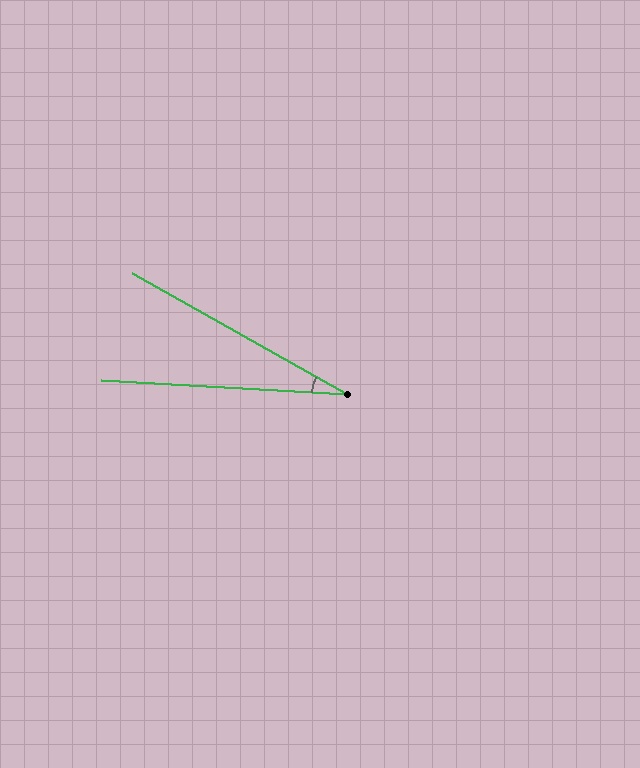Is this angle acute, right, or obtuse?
It is acute.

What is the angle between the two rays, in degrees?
Approximately 26 degrees.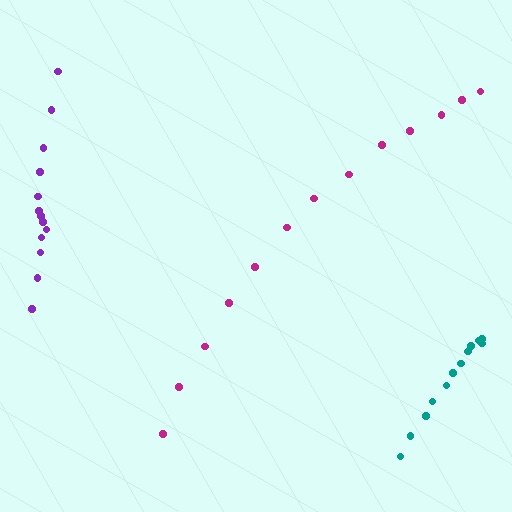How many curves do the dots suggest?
There are 3 distinct paths.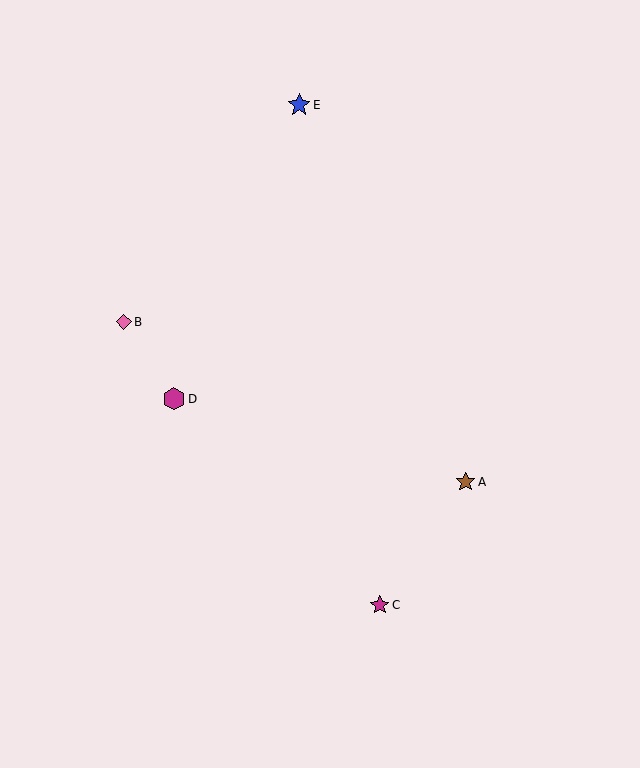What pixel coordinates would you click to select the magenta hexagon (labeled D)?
Click at (174, 399) to select the magenta hexagon D.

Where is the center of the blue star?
The center of the blue star is at (299, 105).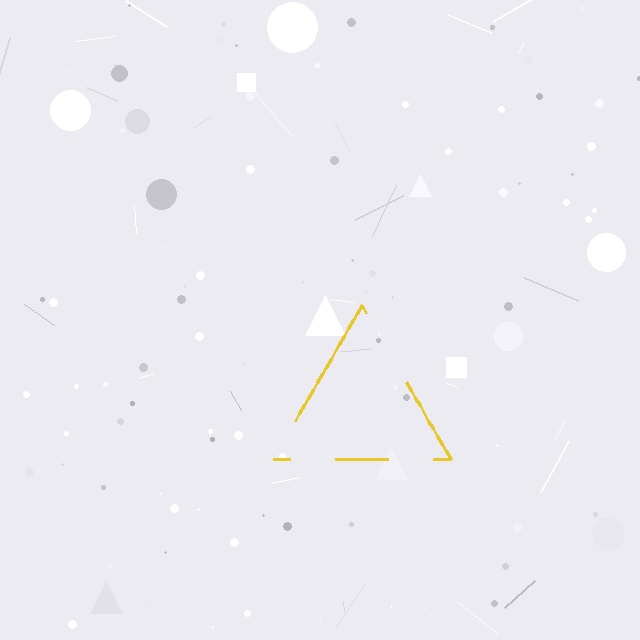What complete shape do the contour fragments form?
The contour fragments form a triangle.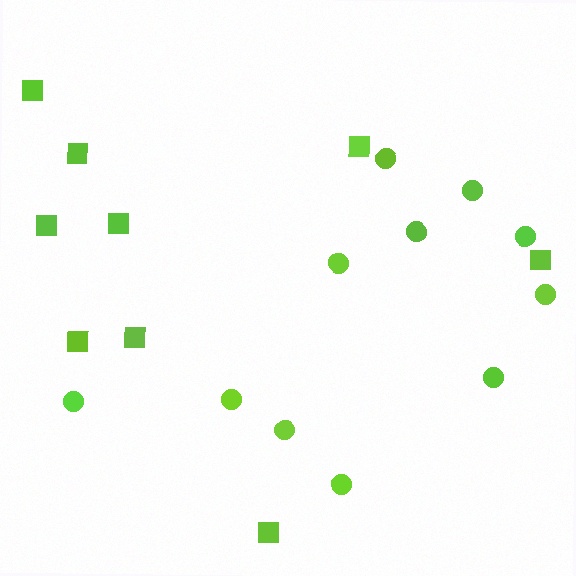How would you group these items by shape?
There are 2 groups: one group of squares (9) and one group of circles (11).